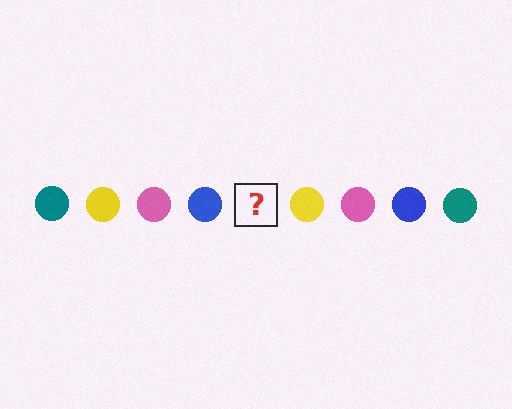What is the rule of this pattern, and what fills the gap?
The rule is that the pattern cycles through teal, yellow, pink, blue circles. The gap should be filled with a teal circle.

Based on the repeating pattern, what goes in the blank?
The blank should be a teal circle.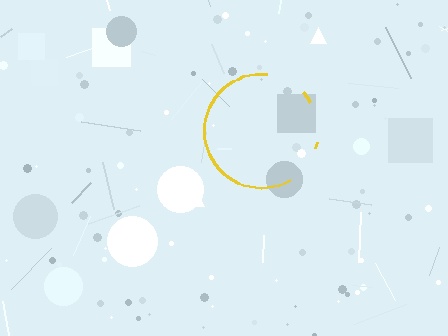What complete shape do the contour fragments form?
The contour fragments form a circle.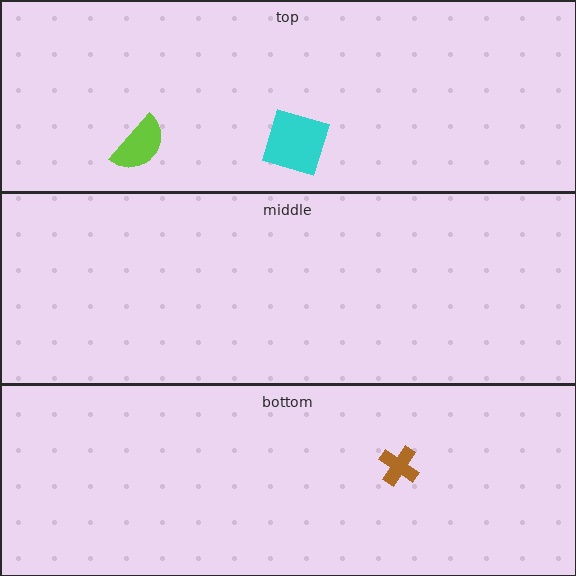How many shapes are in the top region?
2.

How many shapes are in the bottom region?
1.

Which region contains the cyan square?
The top region.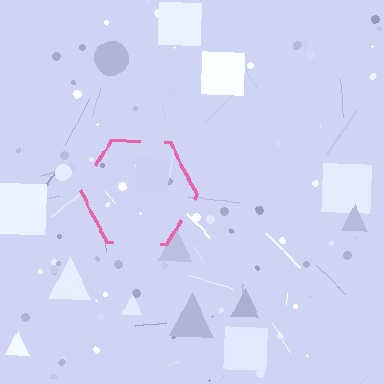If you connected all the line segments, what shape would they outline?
They would outline a hexagon.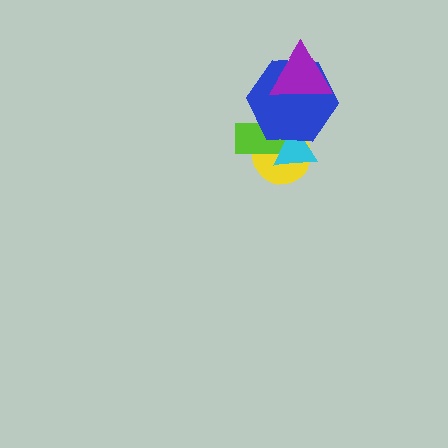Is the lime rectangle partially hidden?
Yes, it is partially covered by another shape.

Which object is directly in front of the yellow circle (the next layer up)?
The lime rectangle is directly in front of the yellow circle.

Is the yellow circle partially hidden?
Yes, it is partially covered by another shape.